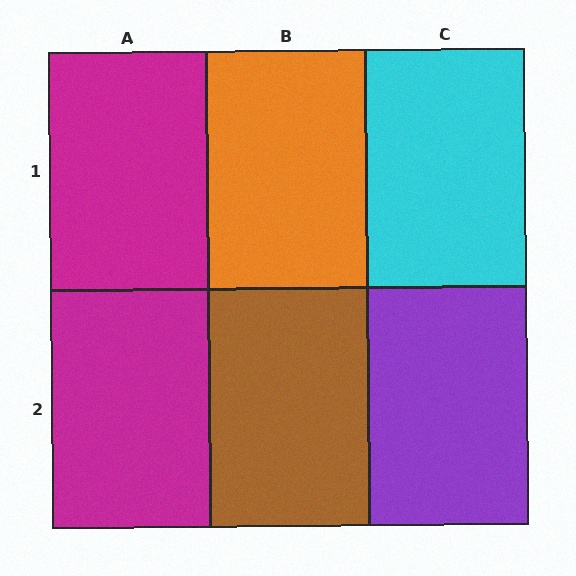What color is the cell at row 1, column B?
Orange.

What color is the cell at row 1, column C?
Cyan.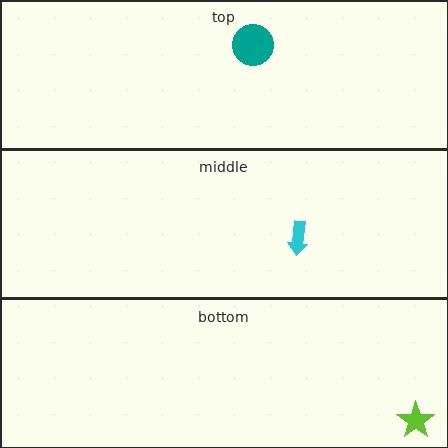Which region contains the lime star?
The bottom region.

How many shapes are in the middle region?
1.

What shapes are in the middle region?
The cyan arrow.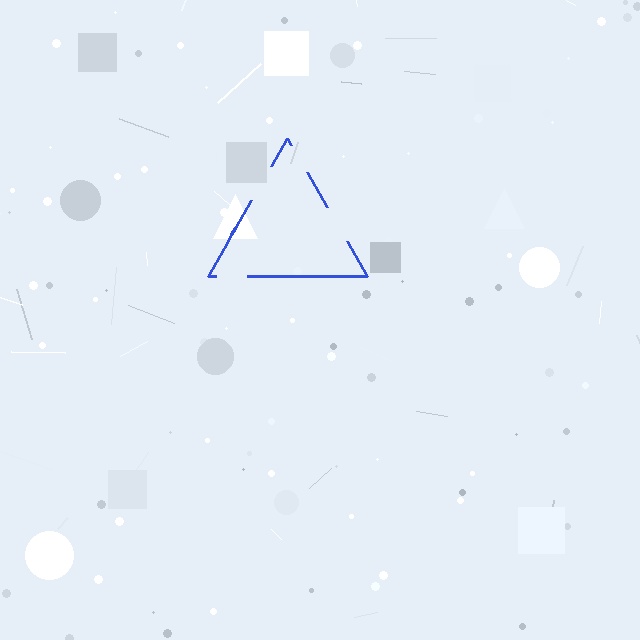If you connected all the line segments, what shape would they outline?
They would outline a triangle.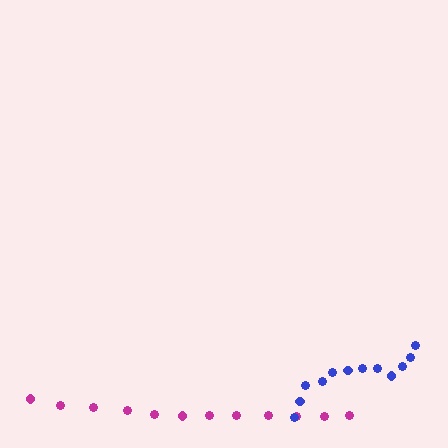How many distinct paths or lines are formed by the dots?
There are 2 distinct paths.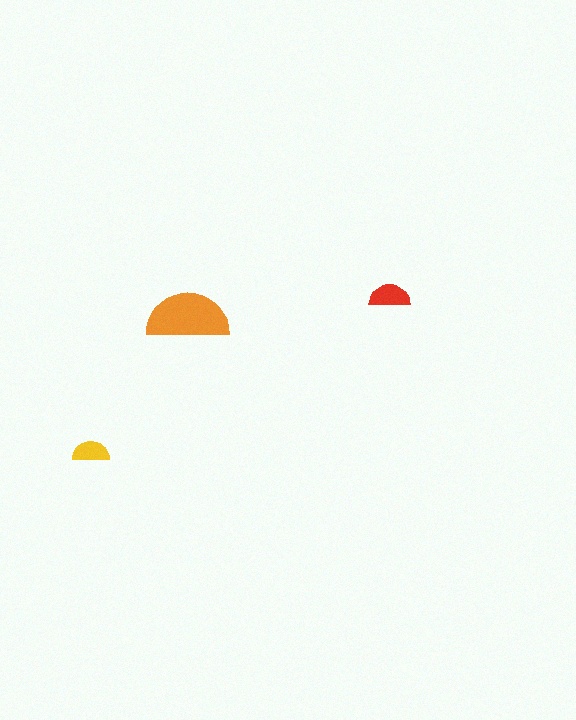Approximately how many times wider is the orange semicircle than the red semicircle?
About 2 times wider.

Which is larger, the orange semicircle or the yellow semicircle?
The orange one.